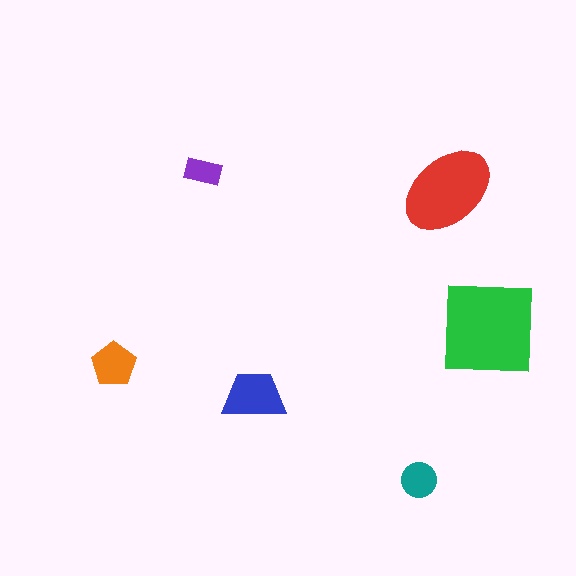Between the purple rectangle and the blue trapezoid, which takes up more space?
The blue trapezoid.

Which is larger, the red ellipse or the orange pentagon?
The red ellipse.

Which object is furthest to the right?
The green square is rightmost.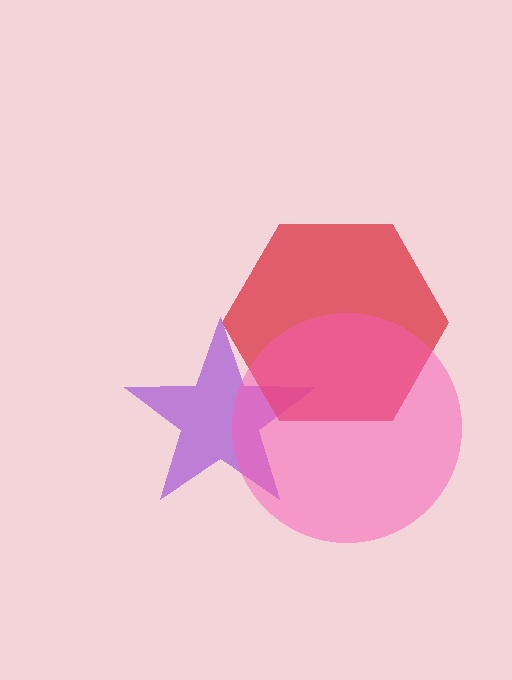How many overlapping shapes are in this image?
There are 3 overlapping shapes in the image.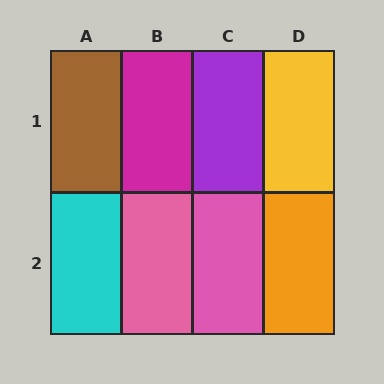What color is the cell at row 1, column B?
Magenta.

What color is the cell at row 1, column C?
Purple.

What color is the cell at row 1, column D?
Yellow.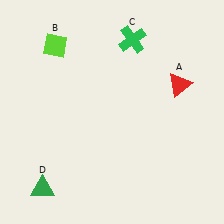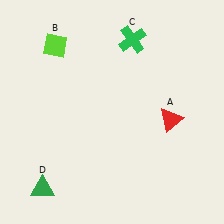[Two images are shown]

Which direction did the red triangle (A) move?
The red triangle (A) moved down.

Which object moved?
The red triangle (A) moved down.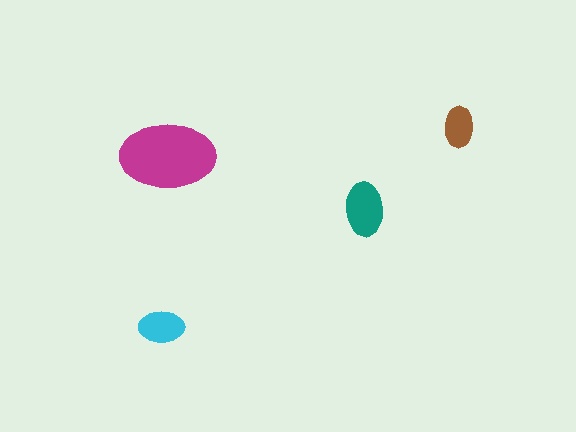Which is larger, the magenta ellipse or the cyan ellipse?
The magenta one.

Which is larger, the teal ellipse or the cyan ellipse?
The teal one.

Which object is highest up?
The brown ellipse is topmost.